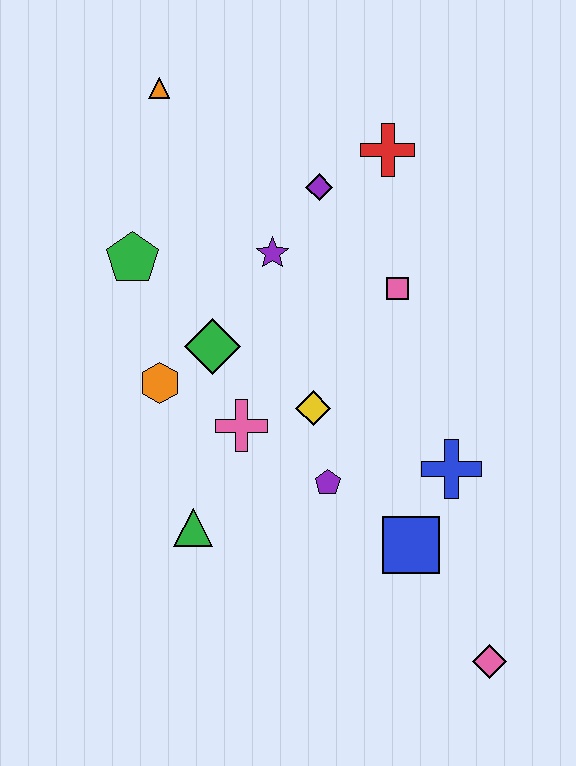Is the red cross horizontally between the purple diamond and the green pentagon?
No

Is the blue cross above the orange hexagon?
No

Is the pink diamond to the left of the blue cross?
No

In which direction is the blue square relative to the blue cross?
The blue square is below the blue cross.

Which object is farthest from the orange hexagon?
The pink diamond is farthest from the orange hexagon.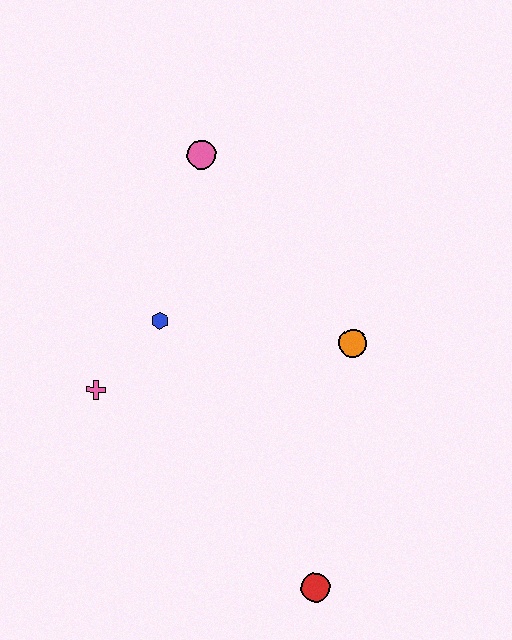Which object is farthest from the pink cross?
The red circle is farthest from the pink cross.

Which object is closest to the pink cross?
The blue hexagon is closest to the pink cross.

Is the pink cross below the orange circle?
Yes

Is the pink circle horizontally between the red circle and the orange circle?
No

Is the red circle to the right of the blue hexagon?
Yes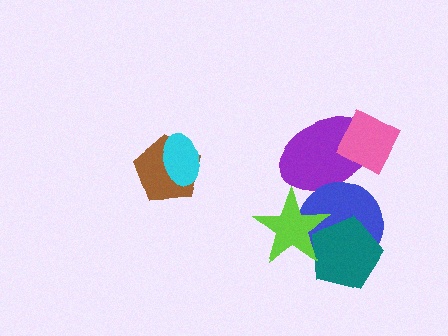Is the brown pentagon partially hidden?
Yes, it is partially covered by another shape.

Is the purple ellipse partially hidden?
Yes, it is partially covered by another shape.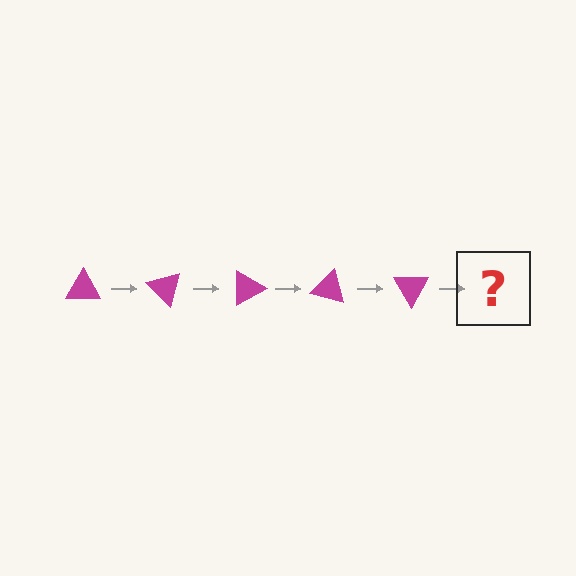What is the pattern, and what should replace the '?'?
The pattern is that the triangle rotates 45 degrees each step. The '?' should be a magenta triangle rotated 225 degrees.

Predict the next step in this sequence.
The next step is a magenta triangle rotated 225 degrees.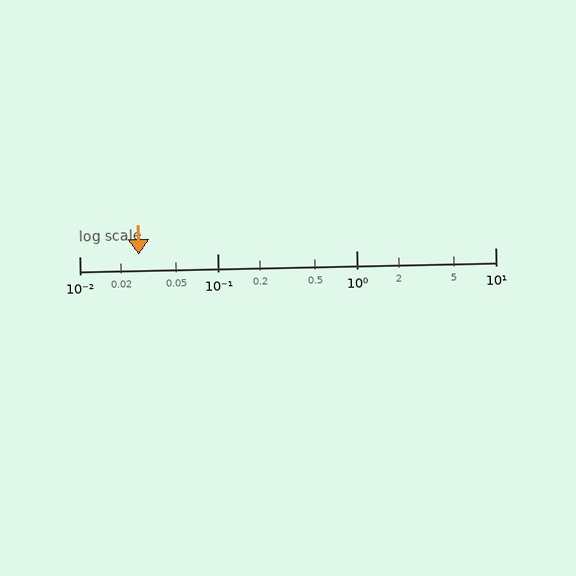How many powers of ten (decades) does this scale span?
The scale spans 3 decades, from 0.01 to 10.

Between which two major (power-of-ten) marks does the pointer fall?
The pointer is between 0.01 and 0.1.